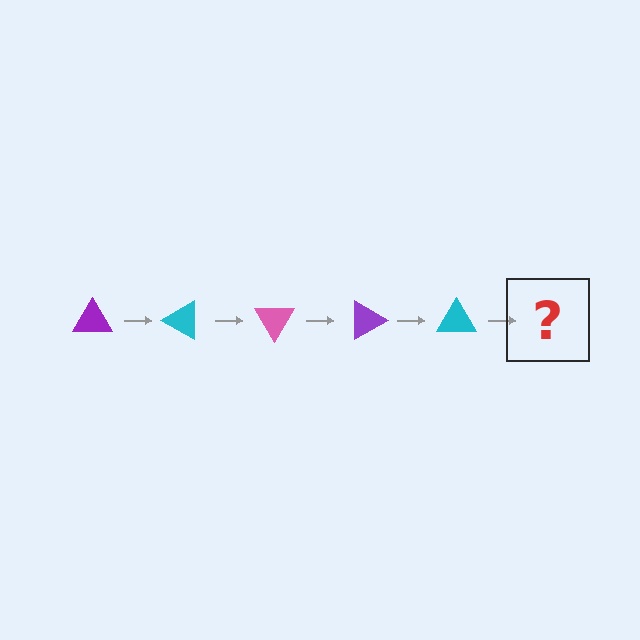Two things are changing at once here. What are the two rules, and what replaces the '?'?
The two rules are that it rotates 30 degrees each step and the color cycles through purple, cyan, and pink. The '?' should be a pink triangle, rotated 150 degrees from the start.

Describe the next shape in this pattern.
It should be a pink triangle, rotated 150 degrees from the start.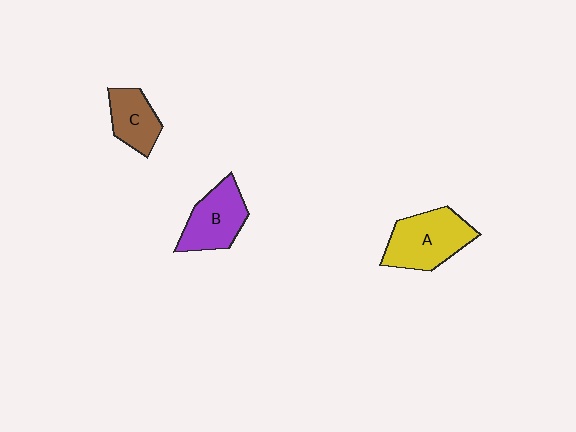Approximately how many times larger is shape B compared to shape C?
Approximately 1.3 times.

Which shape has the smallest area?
Shape C (brown).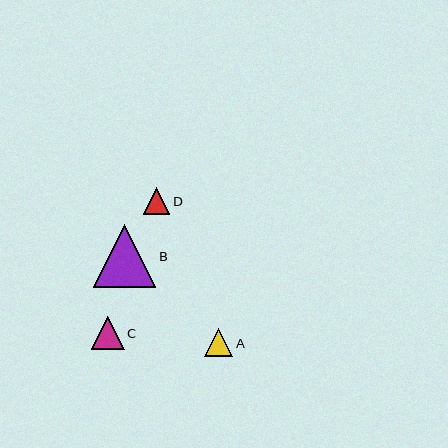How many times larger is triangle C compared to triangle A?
Triangle C is approximately 1.2 times the size of triangle A.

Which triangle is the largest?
Triangle B is the largest with a size of approximately 63 pixels.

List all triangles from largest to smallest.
From largest to smallest: B, C, A, D.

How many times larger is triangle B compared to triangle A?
Triangle B is approximately 2.3 times the size of triangle A.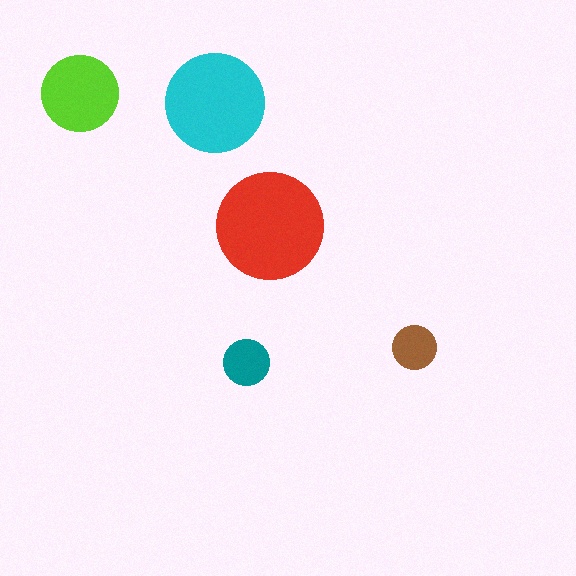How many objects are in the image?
There are 5 objects in the image.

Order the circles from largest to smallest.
the red one, the cyan one, the lime one, the teal one, the brown one.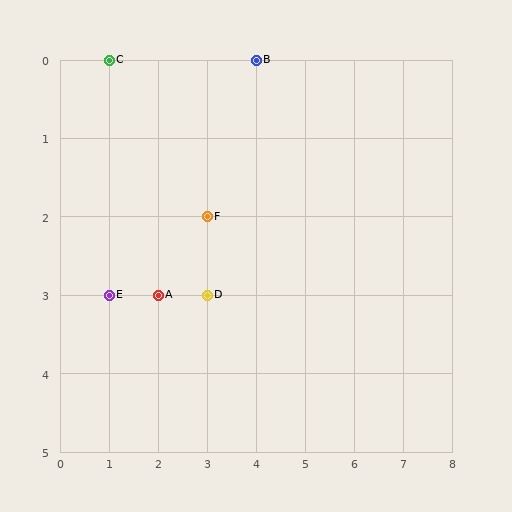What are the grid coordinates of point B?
Point B is at grid coordinates (4, 0).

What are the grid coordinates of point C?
Point C is at grid coordinates (1, 0).